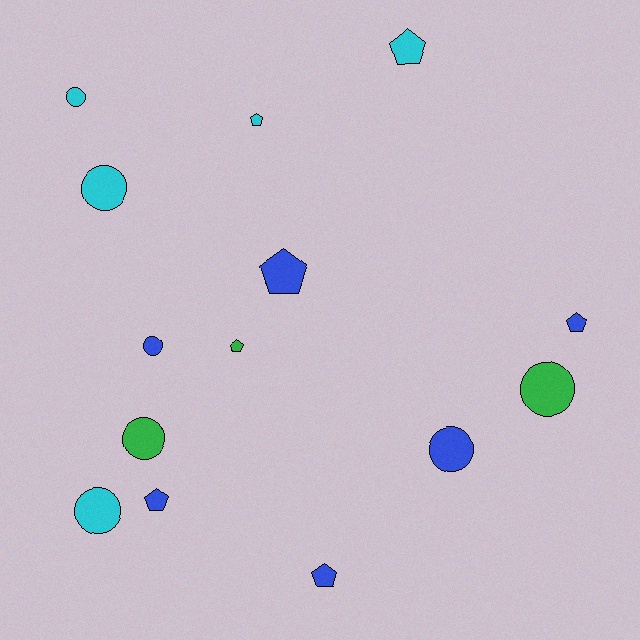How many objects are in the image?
There are 14 objects.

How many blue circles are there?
There are 2 blue circles.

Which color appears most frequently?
Blue, with 6 objects.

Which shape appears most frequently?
Pentagon, with 7 objects.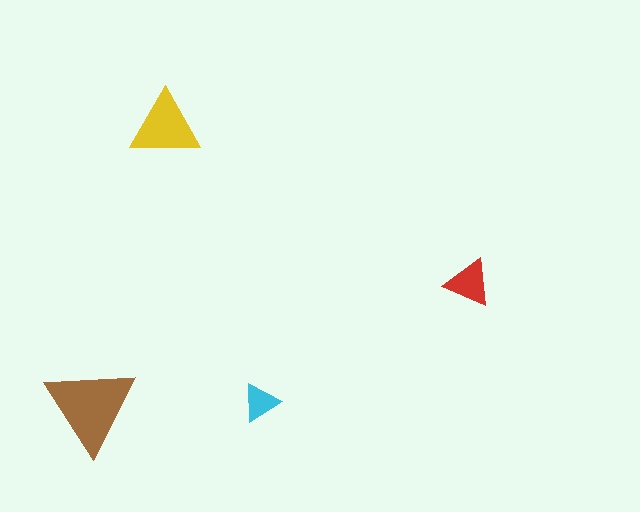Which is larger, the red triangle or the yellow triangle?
The yellow one.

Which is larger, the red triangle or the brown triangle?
The brown one.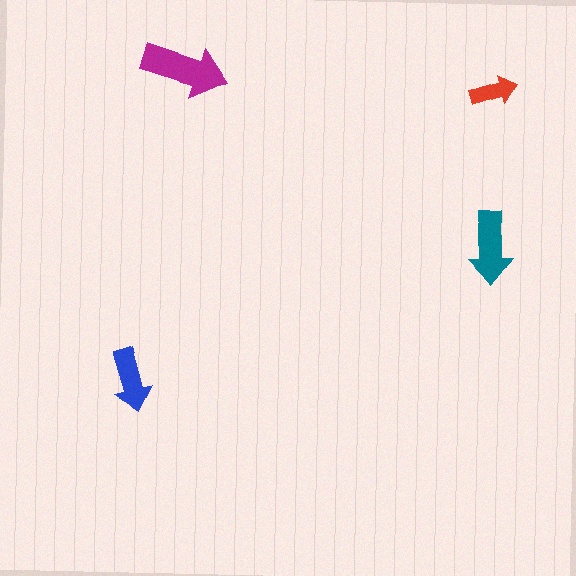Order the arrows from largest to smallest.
the magenta one, the teal one, the blue one, the red one.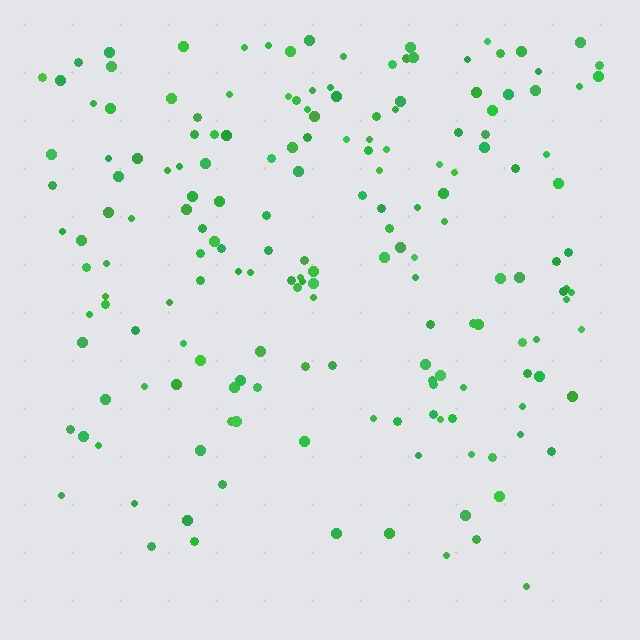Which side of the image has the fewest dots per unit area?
The bottom.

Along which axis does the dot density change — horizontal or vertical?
Vertical.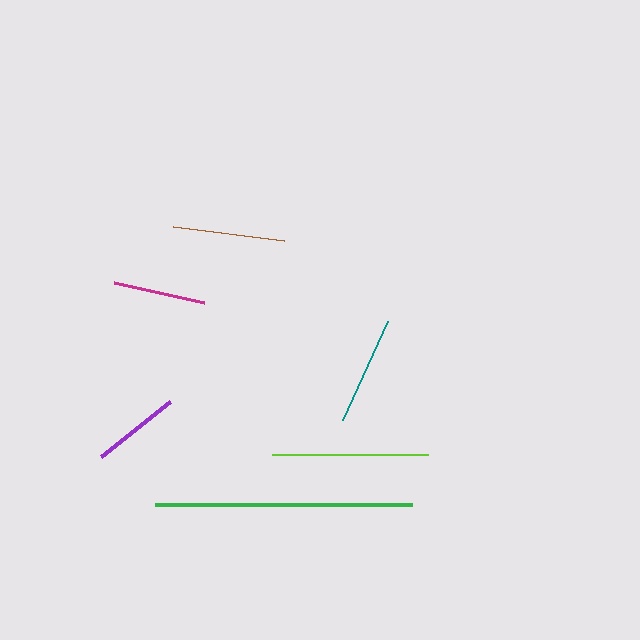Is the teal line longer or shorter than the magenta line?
The teal line is longer than the magenta line.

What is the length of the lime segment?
The lime segment is approximately 157 pixels long.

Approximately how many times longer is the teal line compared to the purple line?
The teal line is approximately 1.2 times the length of the purple line.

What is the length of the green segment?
The green segment is approximately 257 pixels long.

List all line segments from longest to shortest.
From longest to shortest: green, lime, brown, teal, magenta, purple.